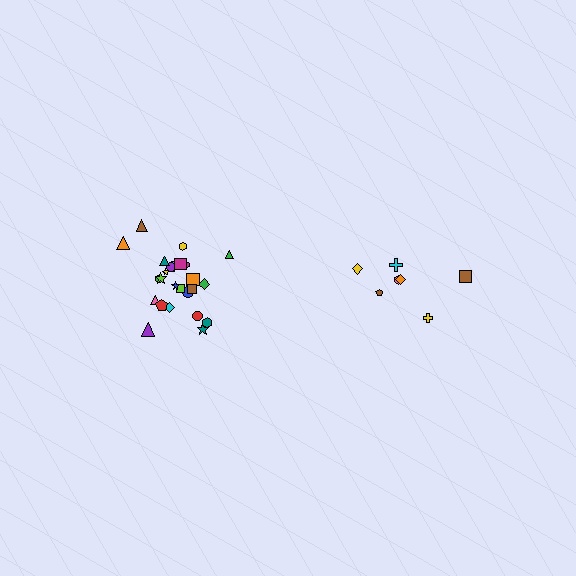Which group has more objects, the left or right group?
The left group.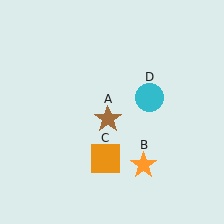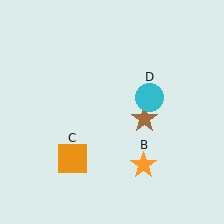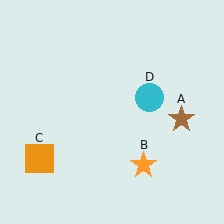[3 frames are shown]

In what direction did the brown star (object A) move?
The brown star (object A) moved right.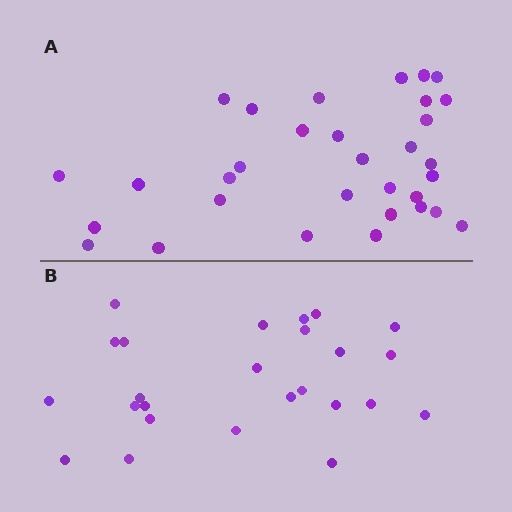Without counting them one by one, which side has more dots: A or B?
Region A (the top region) has more dots.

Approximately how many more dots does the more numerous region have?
Region A has roughly 8 or so more dots than region B.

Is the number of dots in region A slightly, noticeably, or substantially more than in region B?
Region A has noticeably more, but not dramatically so. The ratio is roughly 1.3 to 1.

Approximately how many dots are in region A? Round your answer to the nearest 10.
About 30 dots. (The exact count is 32, which rounds to 30.)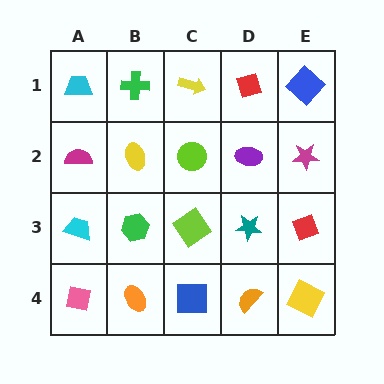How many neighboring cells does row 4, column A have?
2.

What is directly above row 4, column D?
A teal star.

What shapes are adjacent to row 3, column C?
A lime circle (row 2, column C), a blue square (row 4, column C), a green hexagon (row 3, column B), a teal star (row 3, column D).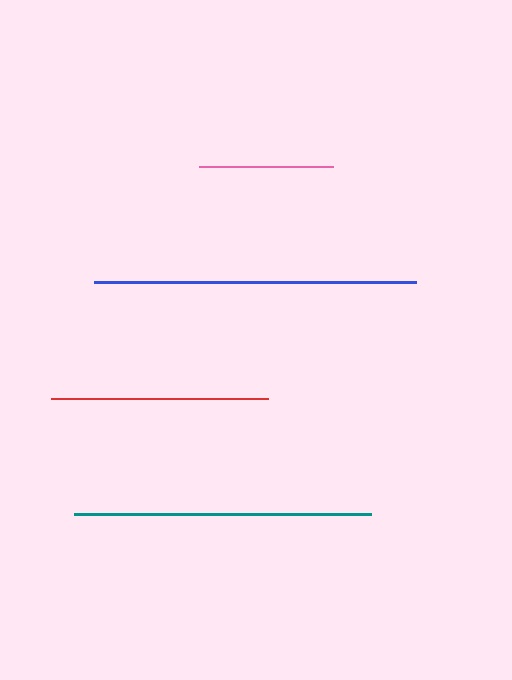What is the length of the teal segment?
The teal segment is approximately 296 pixels long.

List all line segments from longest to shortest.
From longest to shortest: blue, teal, red, pink.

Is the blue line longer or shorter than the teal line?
The blue line is longer than the teal line.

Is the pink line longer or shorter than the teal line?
The teal line is longer than the pink line.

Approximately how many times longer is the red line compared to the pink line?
The red line is approximately 1.6 times the length of the pink line.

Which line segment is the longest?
The blue line is the longest at approximately 322 pixels.